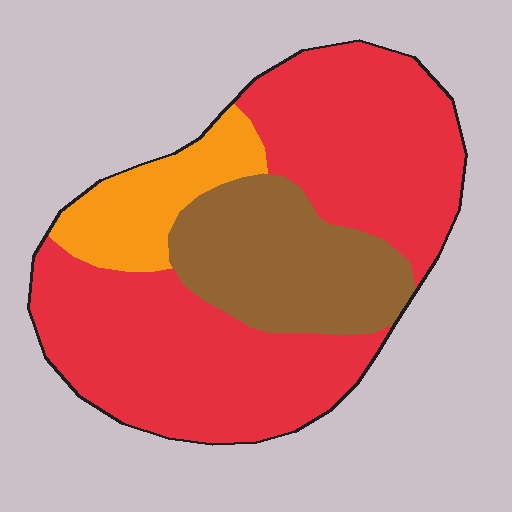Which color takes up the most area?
Red, at roughly 65%.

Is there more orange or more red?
Red.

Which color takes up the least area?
Orange, at roughly 15%.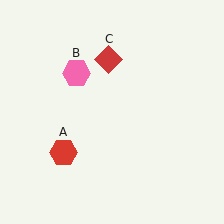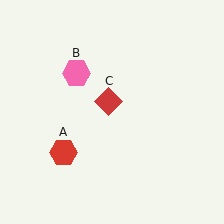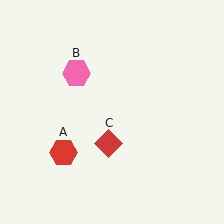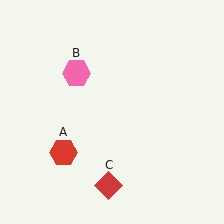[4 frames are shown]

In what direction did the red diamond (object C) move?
The red diamond (object C) moved down.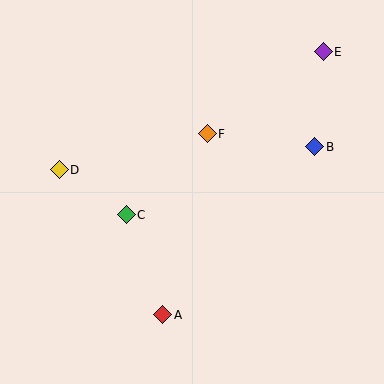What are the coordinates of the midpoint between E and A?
The midpoint between E and A is at (243, 183).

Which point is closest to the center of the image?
Point F at (207, 134) is closest to the center.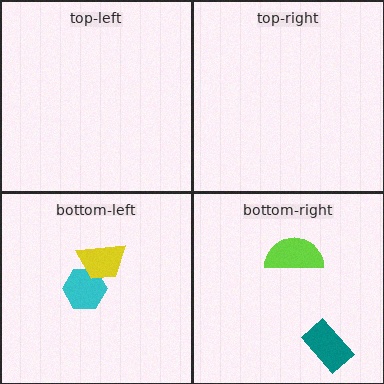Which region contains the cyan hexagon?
The bottom-left region.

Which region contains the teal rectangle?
The bottom-right region.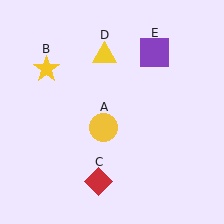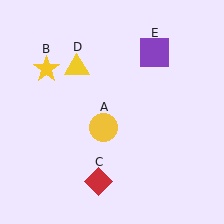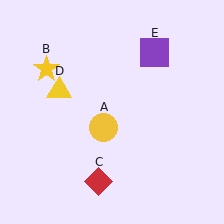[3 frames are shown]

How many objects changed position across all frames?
1 object changed position: yellow triangle (object D).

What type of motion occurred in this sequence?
The yellow triangle (object D) rotated counterclockwise around the center of the scene.